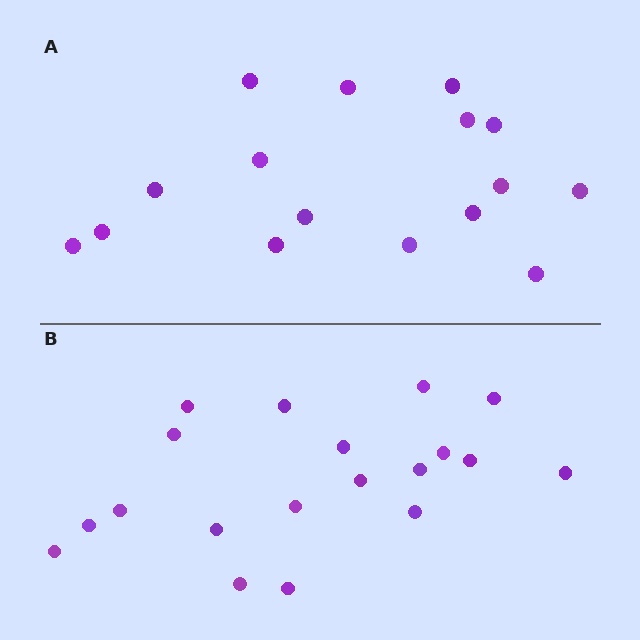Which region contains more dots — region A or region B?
Region B (the bottom region) has more dots.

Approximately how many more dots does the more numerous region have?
Region B has just a few more — roughly 2 or 3 more dots than region A.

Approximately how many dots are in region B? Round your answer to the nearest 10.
About 20 dots. (The exact count is 19, which rounds to 20.)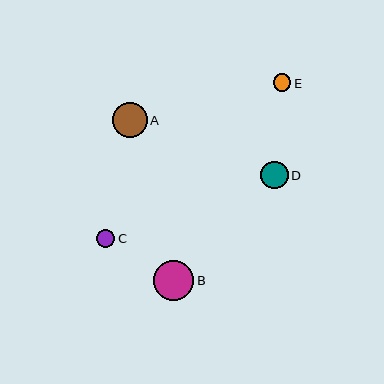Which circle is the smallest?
Circle E is the smallest with a size of approximately 18 pixels.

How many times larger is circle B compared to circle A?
Circle B is approximately 1.2 times the size of circle A.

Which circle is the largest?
Circle B is the largest with a size of approximately 40 pixels.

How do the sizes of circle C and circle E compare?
Circle C and circle E are approximately the same size.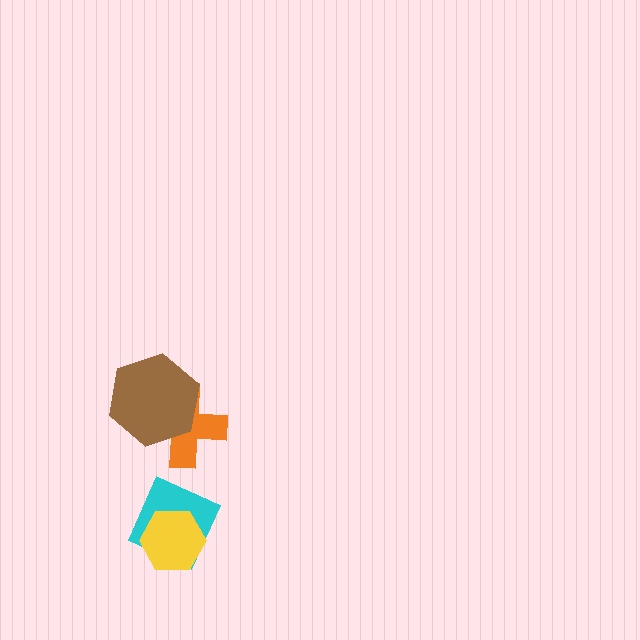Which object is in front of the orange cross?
The brown hexagon is in front of the orange cross.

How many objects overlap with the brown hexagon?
1 object overlaps with the brown hexagon.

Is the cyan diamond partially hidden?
Yes, it is partially covered by another shape.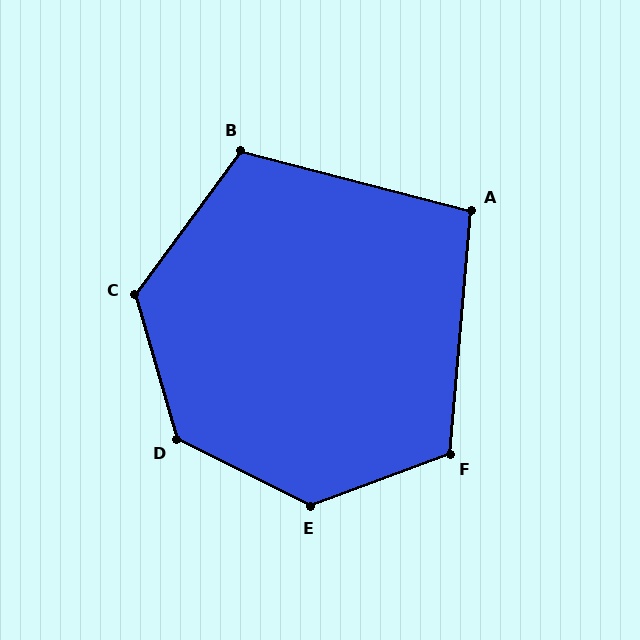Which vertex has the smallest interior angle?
A, at approximately 99 degrees.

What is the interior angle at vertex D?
Approximately 133 degrees (obtuse).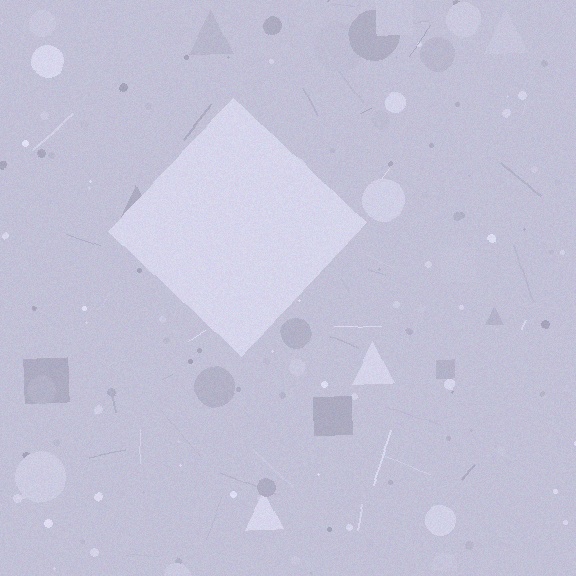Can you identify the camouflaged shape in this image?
The camouflaged shape is a diamond.